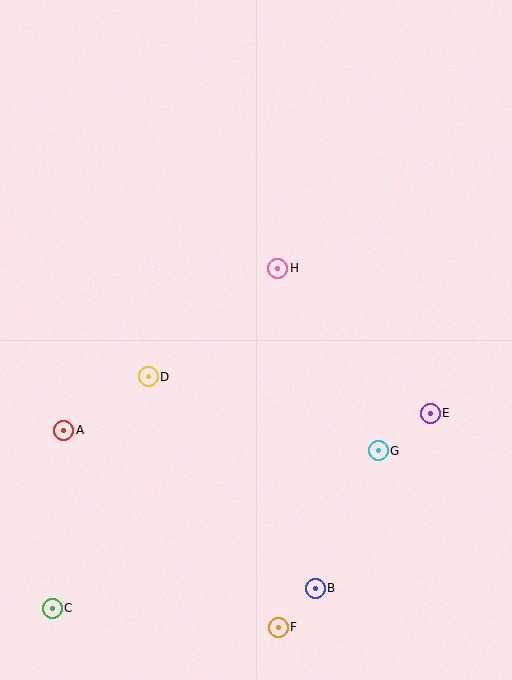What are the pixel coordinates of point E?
Point E is at (430, 413).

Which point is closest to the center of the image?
Point H at (278, 268) is closest to the center.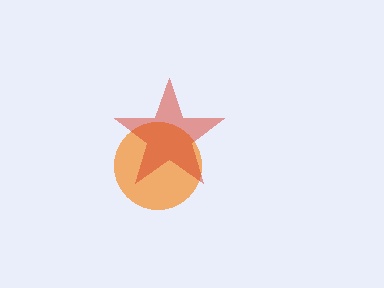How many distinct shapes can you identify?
There are 2 distinct shapes: an orange circle, a red star.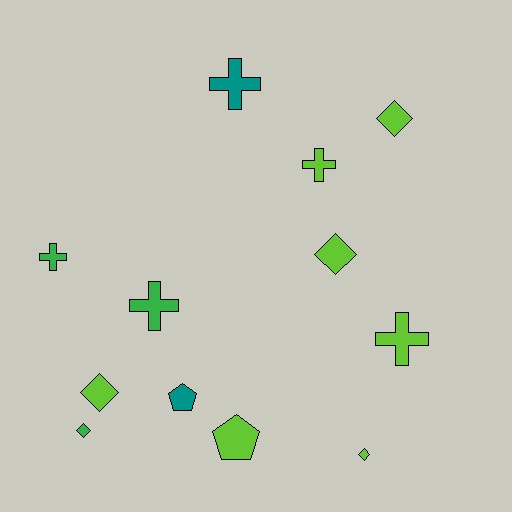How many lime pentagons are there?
There is 1 lime pentagon.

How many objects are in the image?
There are 12 objects.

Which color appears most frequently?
Lime, with 7 objects.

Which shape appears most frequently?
Cross, with 5 objects.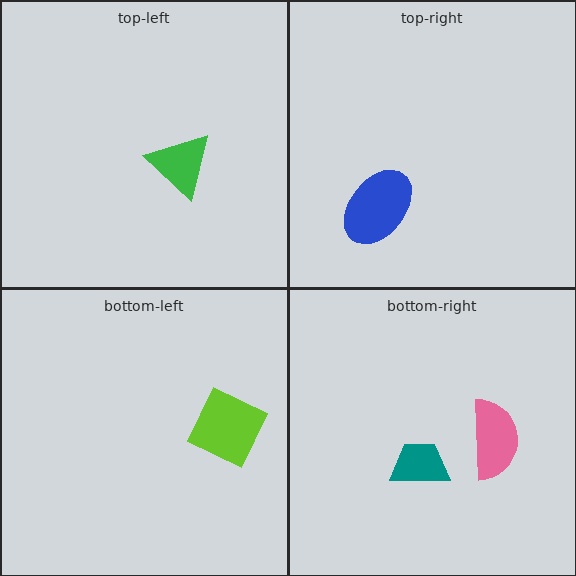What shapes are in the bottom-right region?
The teal trapezoid, the pink semicircle.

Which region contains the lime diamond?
The bottom-left region.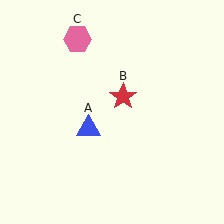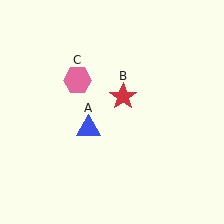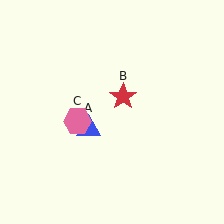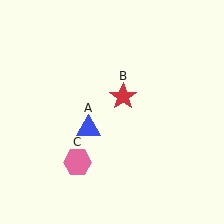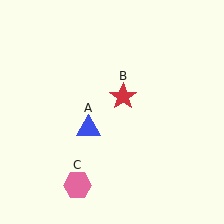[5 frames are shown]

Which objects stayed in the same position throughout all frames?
Blue triangle (object A) and red star (object B) remained stationary.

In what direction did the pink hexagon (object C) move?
The pink hexagon (object C) moved down.